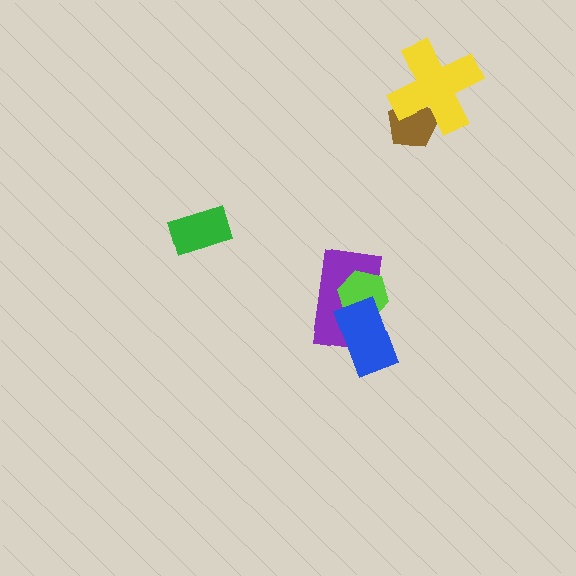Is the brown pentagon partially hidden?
Yes, it is partially covered by another shape.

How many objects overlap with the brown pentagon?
1 object overlaps with the brown pentagon.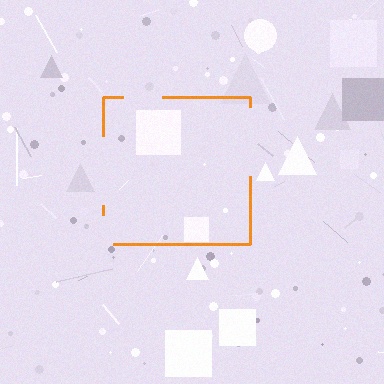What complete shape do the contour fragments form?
The contour fragments form a square.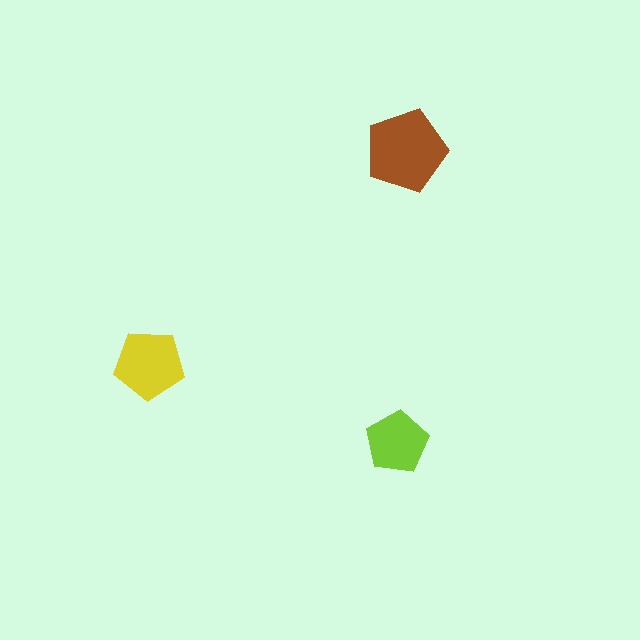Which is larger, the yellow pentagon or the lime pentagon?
The yellow one.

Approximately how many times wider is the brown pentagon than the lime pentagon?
About 1.5 times wider.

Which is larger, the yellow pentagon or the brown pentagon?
The brown one.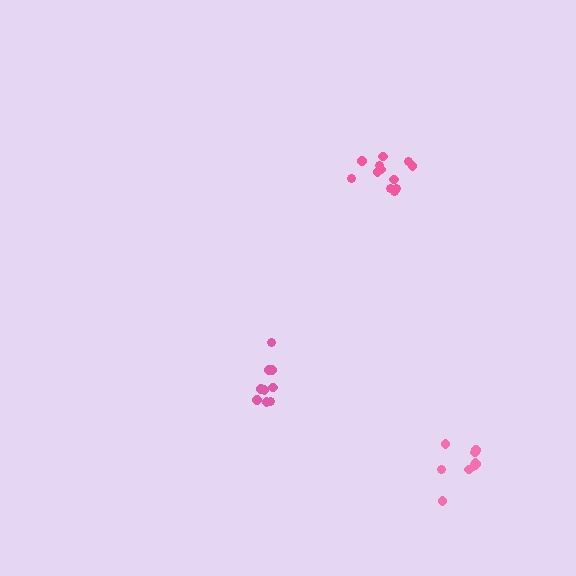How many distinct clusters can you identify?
There are 3 distinct clusters.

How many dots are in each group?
Group 1: 10 dots, Group 2: 12 dots, Group 3: 9 dots (31 total).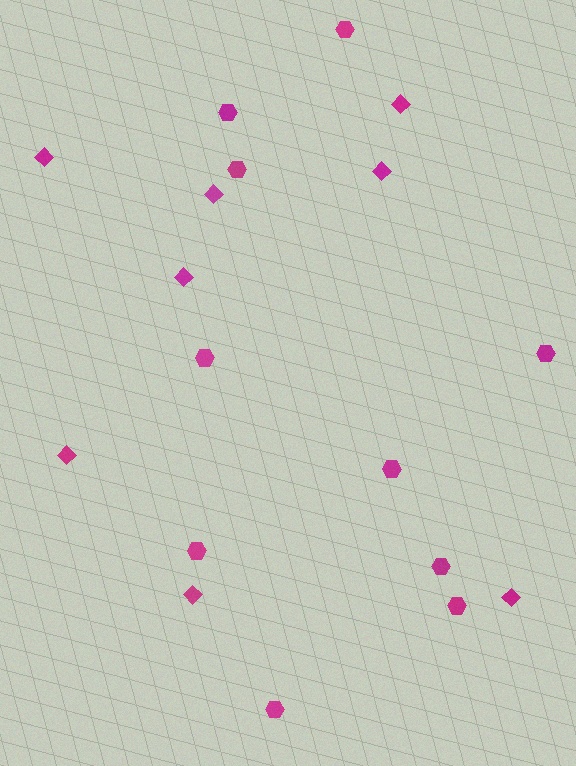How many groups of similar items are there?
There are 2 groups: one group of diamonds (8) and one group of hexagons (10).